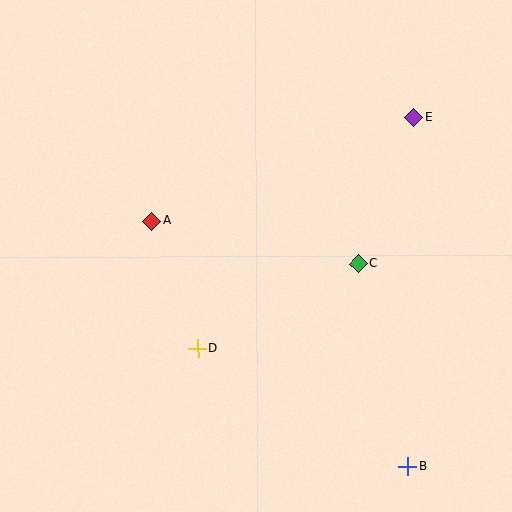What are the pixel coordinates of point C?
Point C is at (358, 264).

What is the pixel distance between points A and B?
The distance between A and B is 355 pixels.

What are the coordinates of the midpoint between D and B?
The midpoint between D and B is at (303, 408).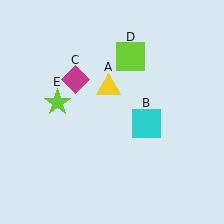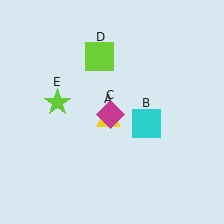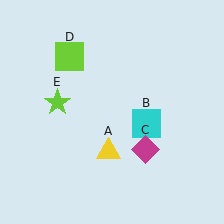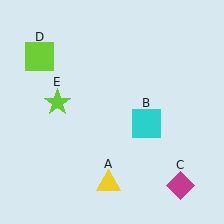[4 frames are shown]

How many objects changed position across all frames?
3 objects changed position: yellow triangle (object A), magenta diamond (object C), lime square (object D).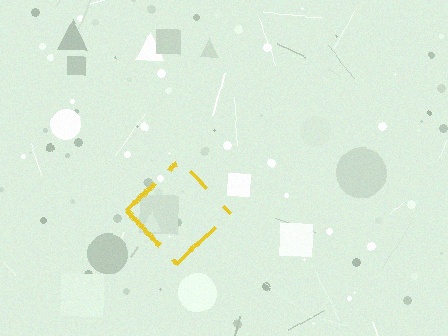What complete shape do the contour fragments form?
The contour fragments form a diamond.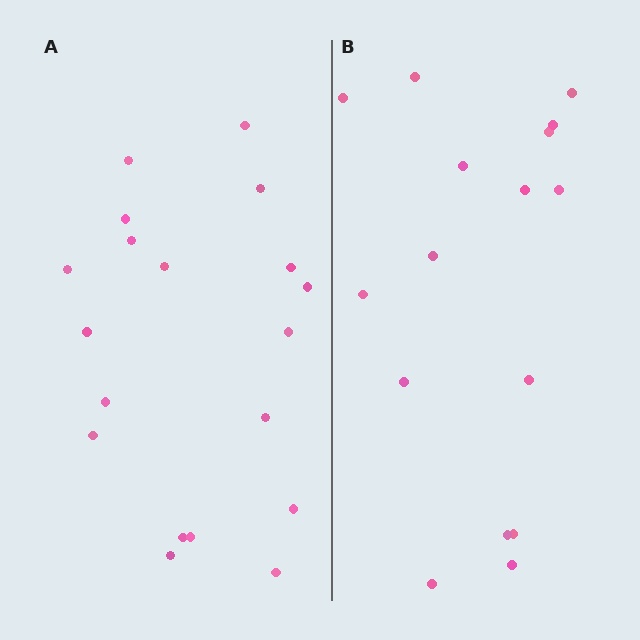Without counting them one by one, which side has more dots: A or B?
Region A (the left region) has more dots.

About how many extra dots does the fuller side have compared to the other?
Region A has just a few more — roughly 2 or 3 more dots than region B.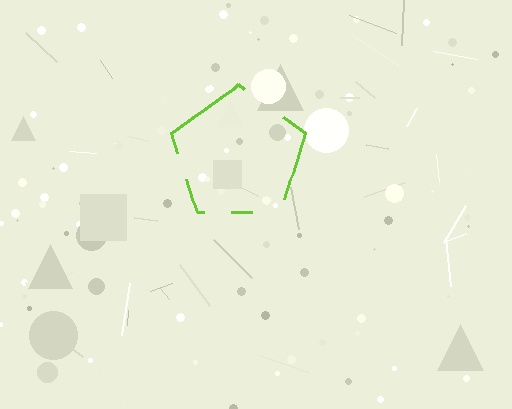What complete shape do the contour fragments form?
The contour fragments form a pentagon.